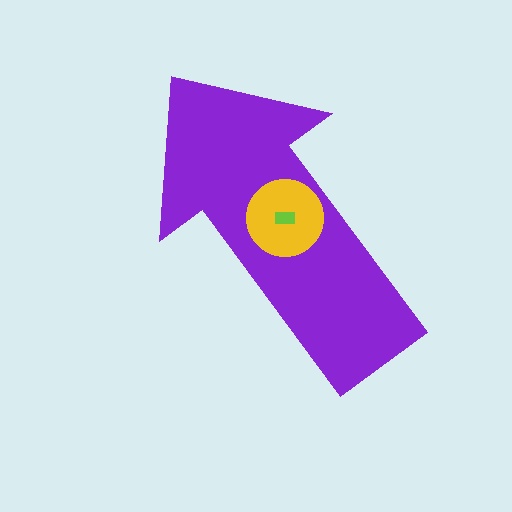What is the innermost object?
The lime rectangle.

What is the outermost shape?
The purple arrow.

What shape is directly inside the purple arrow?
The yellow circle.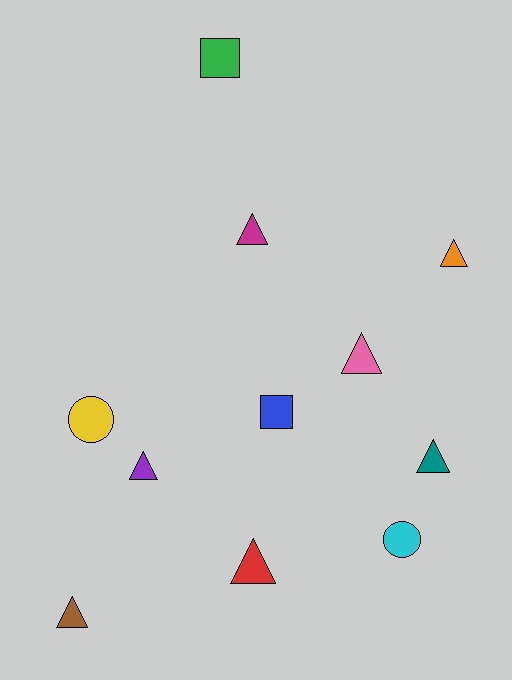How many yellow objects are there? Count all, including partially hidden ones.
There is 1 yellow object.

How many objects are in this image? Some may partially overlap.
There are 11 objects.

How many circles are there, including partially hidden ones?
There are 2 circles.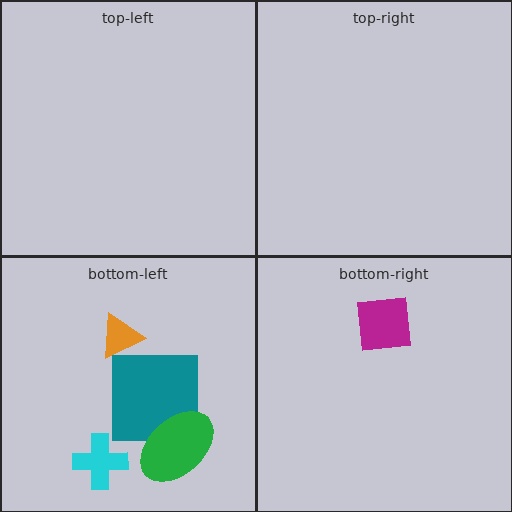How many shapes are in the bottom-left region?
4.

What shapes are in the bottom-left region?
The teal square, the orange triangle, the cyan cross, the green ellipse.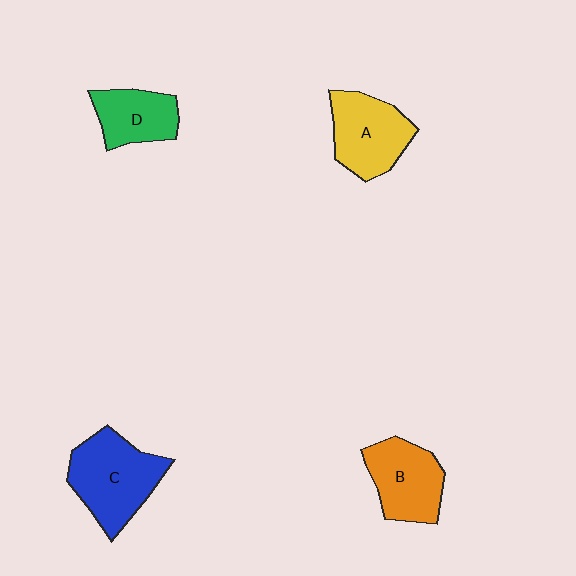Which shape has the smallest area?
Shape D (green).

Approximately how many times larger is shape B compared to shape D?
Approximately 1.2 times.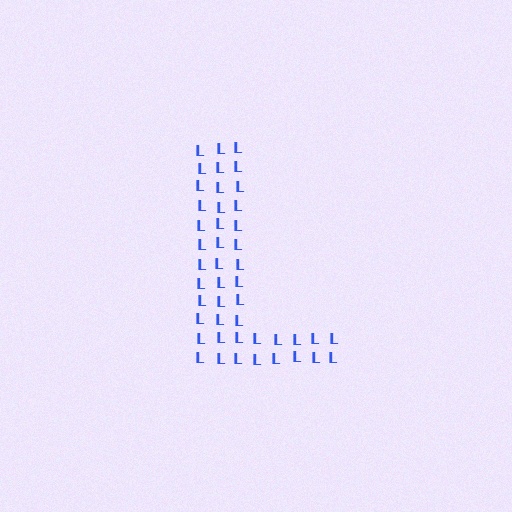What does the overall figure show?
The overall figure shows the letter L.